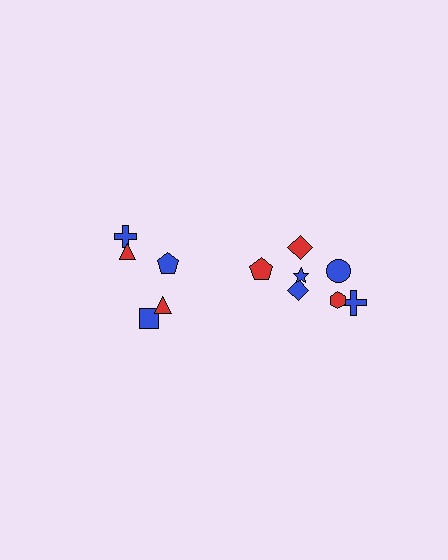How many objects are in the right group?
There are 7 objects.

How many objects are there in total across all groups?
There are 12 objects.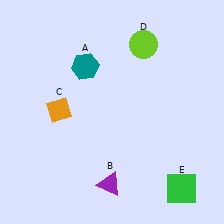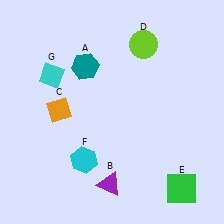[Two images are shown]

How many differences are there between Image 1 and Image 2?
There are 2 differences between the two images.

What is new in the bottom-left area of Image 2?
A cyan hexagon (F) was added in the bottom-left area of Image 2.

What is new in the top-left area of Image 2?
A cyan diamond (G) was added in the top-left area of Image 2.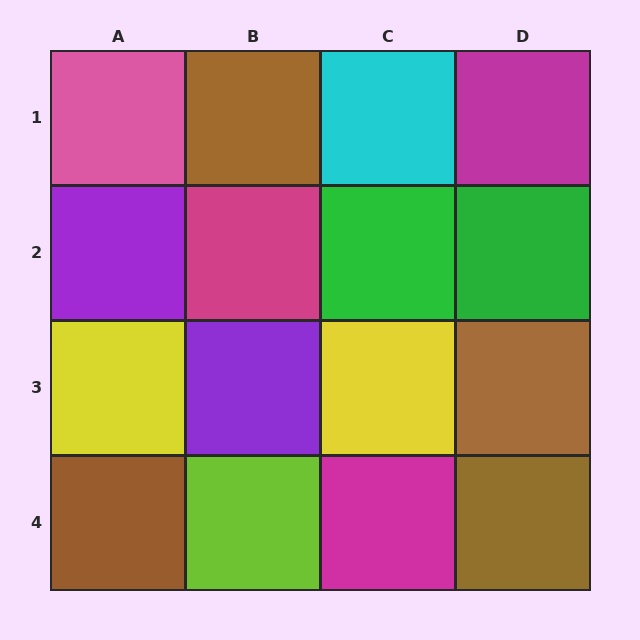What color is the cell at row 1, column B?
Brown.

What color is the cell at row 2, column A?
Purple.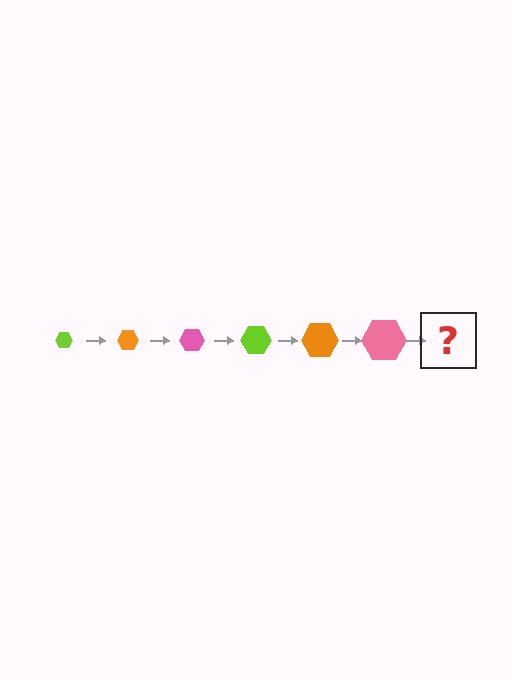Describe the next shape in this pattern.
It should be a lime hexagon, larger than the previous one.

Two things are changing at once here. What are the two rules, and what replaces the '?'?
The two rules are that the hexagon grows larger each step and the color cycles through lime, orange, and pink. The '?' should be a lime hexagon, larger than the previous one.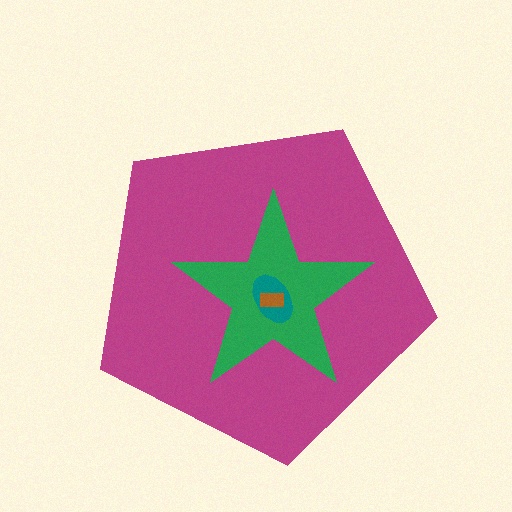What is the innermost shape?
The brown rectangle.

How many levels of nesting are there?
4.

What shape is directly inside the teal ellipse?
The brown rectangle.